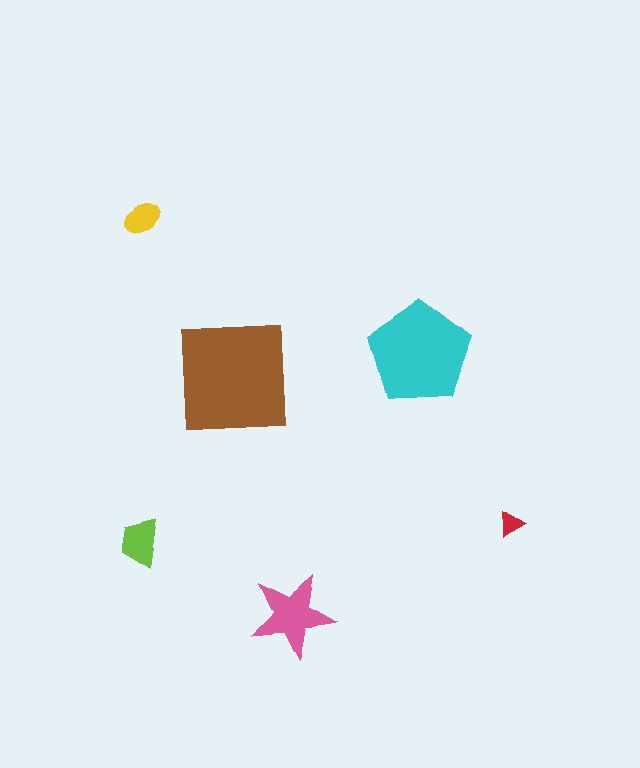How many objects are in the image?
There are 6 objects in the image.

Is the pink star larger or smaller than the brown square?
Smaller.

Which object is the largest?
The brown square.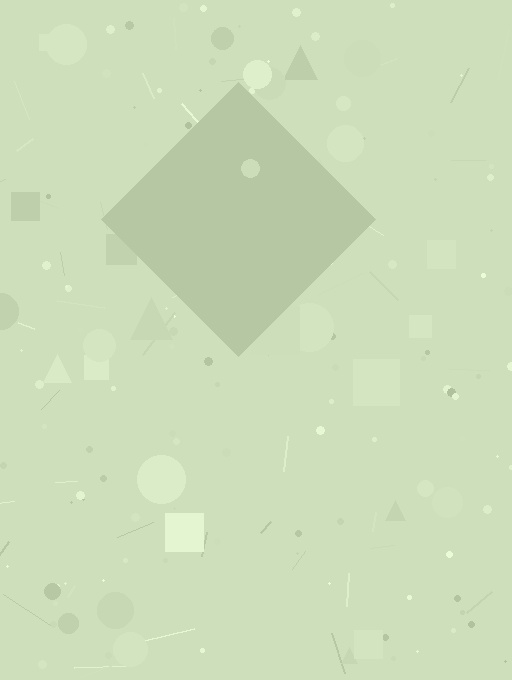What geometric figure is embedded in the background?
A diamond is embedded in the background.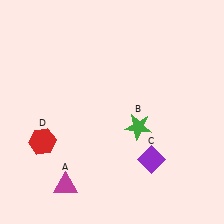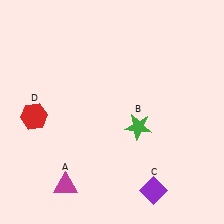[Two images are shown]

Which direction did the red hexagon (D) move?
The red hexagon (D) moved up.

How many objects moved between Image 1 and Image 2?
2 objects moved between the two images.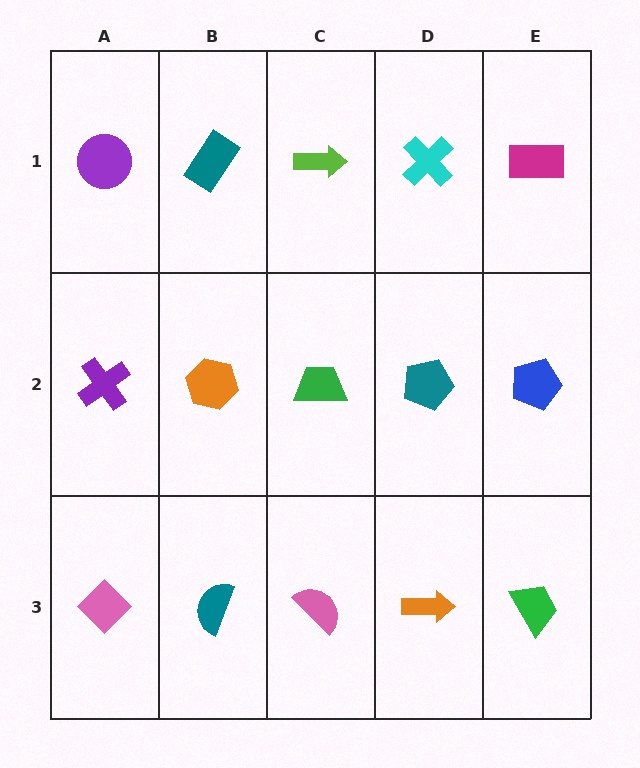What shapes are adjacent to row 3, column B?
An orange hexagon (row 2, column B), a pink diamond (row 3, column A), a pink semicircle (row 3, column C).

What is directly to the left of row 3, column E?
An orange arrow.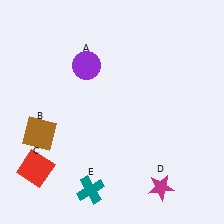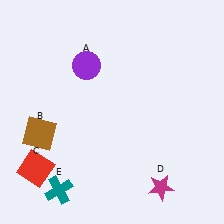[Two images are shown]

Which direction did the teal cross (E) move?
The teal cross (E) moved left.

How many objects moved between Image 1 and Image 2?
1 object moved between the two images.